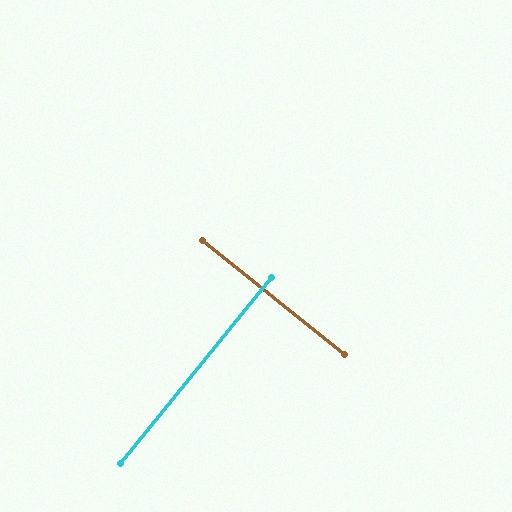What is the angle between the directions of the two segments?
Approximately 90 degrees.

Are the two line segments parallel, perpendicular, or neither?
Perpendicular — they meet at approximately 90°.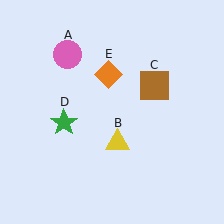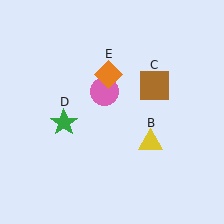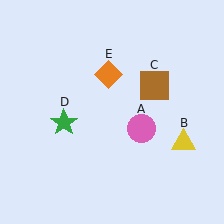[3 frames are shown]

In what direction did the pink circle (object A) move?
The pink circle (object A) moved down and to the right.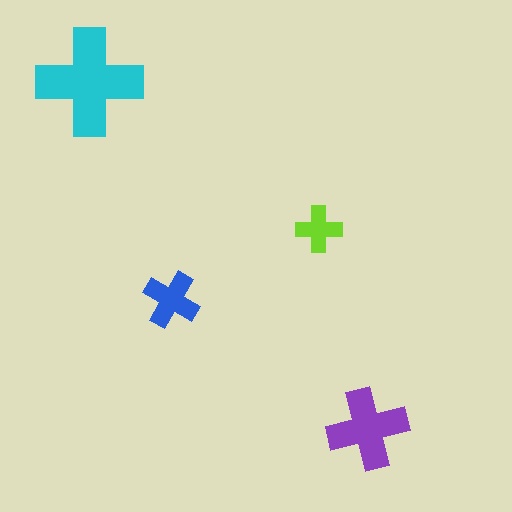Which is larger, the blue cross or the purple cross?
The purple one.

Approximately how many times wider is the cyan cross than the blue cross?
About 2 times wider.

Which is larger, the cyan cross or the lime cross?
The cyan one.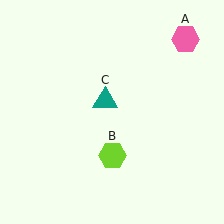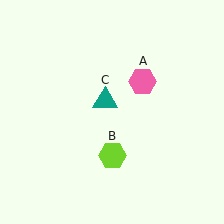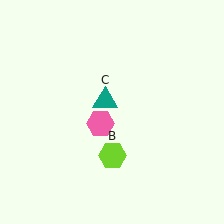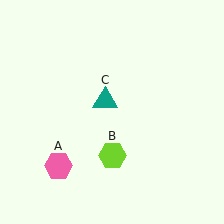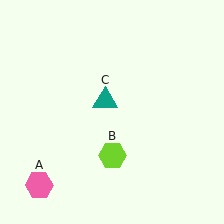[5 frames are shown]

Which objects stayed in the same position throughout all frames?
Lime hexagon (object B) and teal triangle (object C) remained stationary.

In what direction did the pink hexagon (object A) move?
The pink hexagon (object A) moved down and to the left.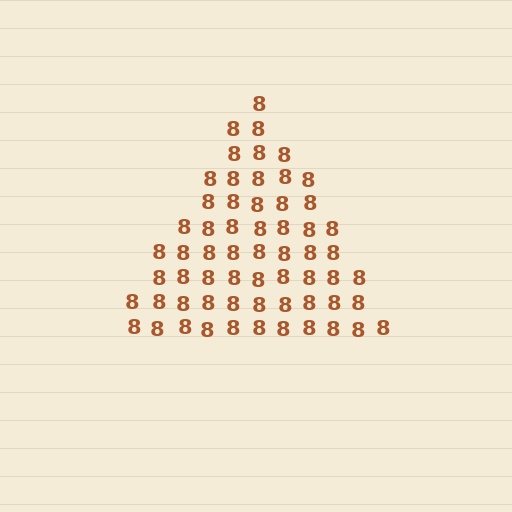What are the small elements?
The small elements are digit 8's.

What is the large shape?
The large shape is a triangle.